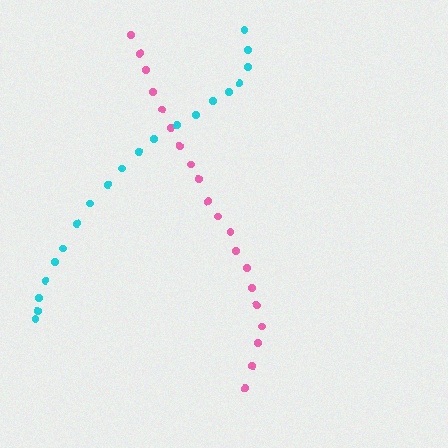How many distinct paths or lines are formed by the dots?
There are 2 distinct paths.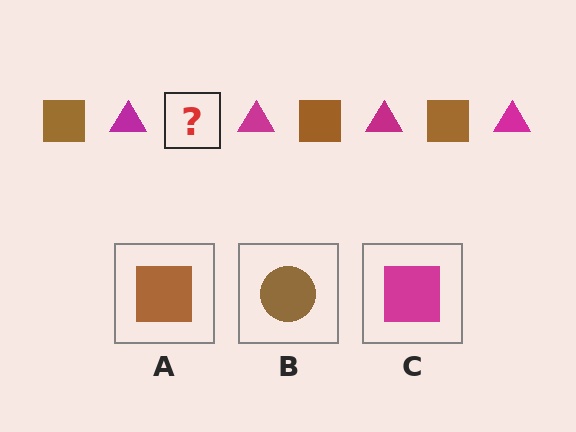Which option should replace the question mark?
Option A.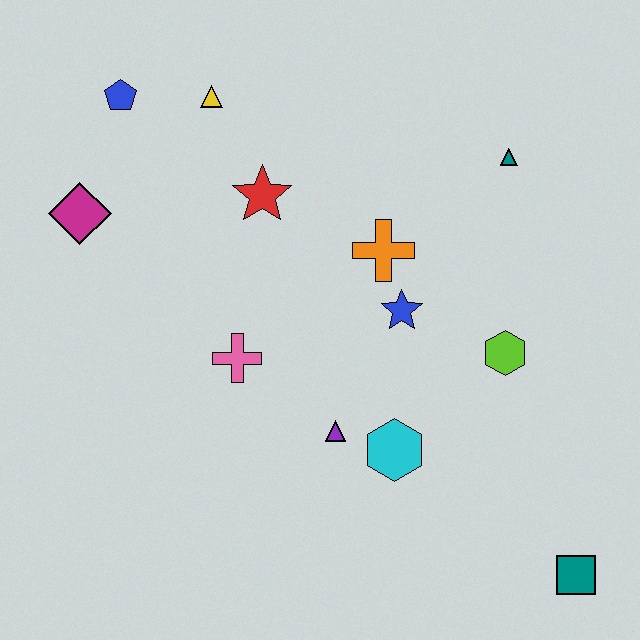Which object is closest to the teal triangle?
The orange cross is closest to the teal triangle.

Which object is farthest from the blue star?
The blue pentagon is farthest from the blue star.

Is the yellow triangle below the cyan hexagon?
No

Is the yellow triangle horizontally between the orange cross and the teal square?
No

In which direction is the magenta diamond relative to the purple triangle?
The magenta diamond is to the left of the purple triangle.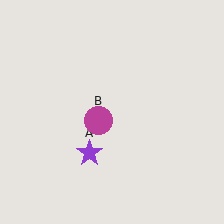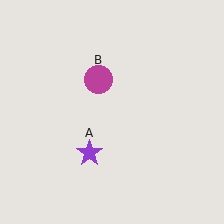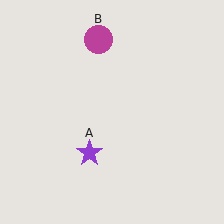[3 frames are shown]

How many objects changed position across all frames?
1 object changed position: magenta circle (object B).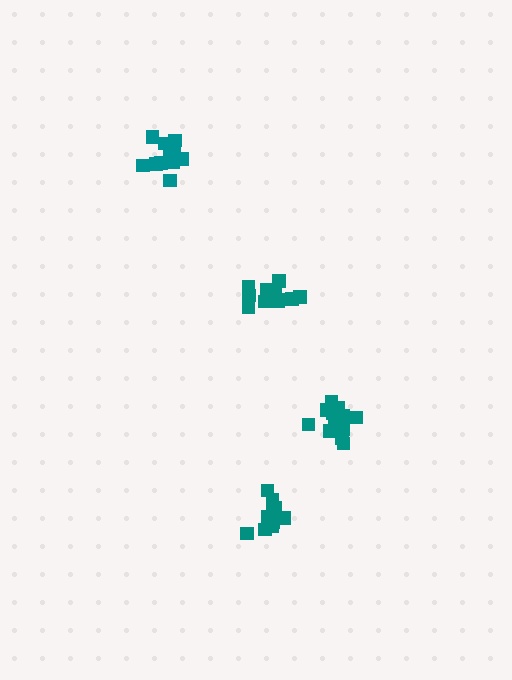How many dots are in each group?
Group 1: 14 dots, Group 2: 10 dots, Group 3: 12 dots, Group 4: 12 dots (48 total).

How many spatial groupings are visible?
There are 4 spatial groupings.